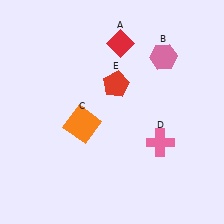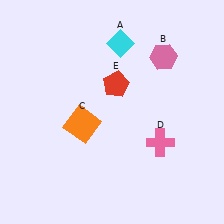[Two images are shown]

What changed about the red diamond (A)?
In Image 1, A is red. In Image 2, it changed to cyan.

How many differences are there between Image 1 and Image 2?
There is 1 difference between the two images.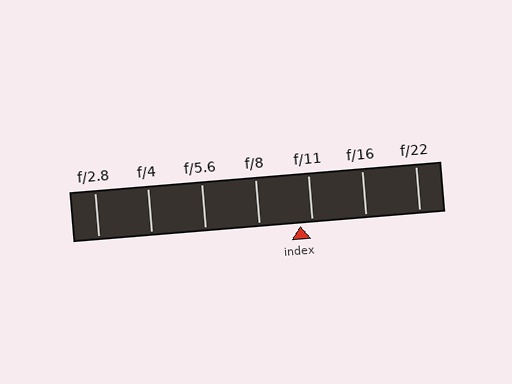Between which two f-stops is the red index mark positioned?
The index mark is between f/8 and f/11.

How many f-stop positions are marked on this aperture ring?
There are 7 f-stop positions marked.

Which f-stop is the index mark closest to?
The index mark is closest to f/11.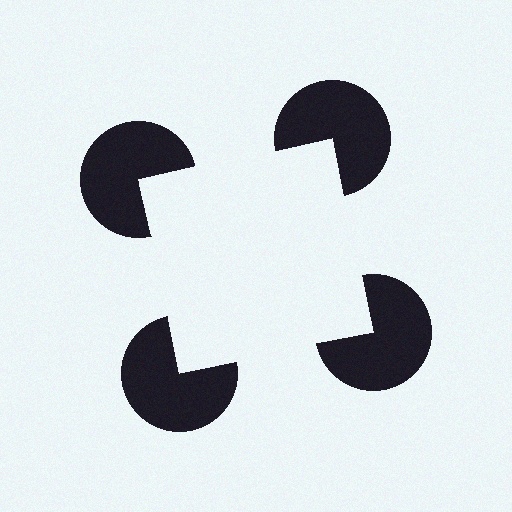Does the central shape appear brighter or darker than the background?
It typically appears slightly brighter than the background, even though no actual brightness change is drawn.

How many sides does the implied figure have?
4 sides.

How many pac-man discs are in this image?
There are 4 — one at each vertex of the illusory square.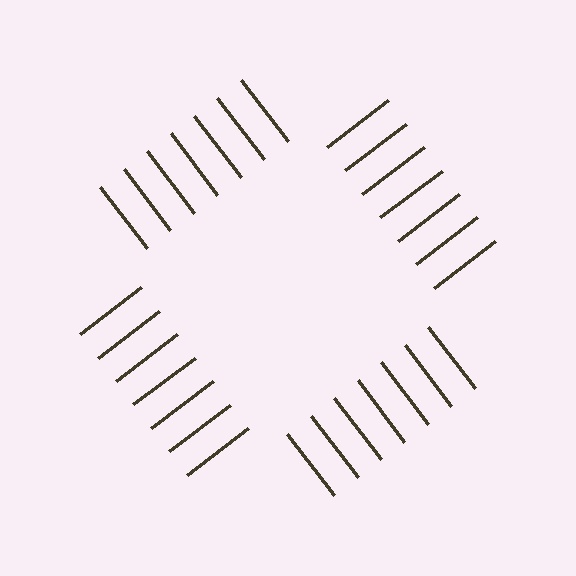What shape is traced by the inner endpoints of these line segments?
An illusory square — the line segments terminate on its edges but no continuous stroke is drawn.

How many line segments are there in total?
28 — 7 along each of the 4 edges.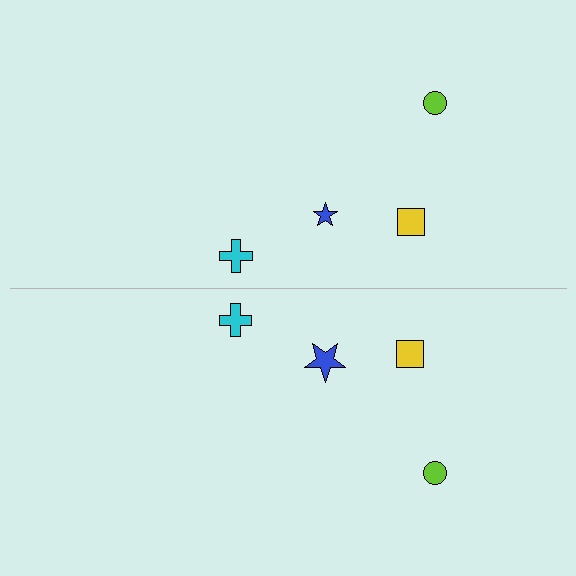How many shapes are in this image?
There are 8 shapes in this image.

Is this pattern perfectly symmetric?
No, the pattern is not perfectly symmetric. The blue star on the bottom side has a different size than its mirror counterpart.